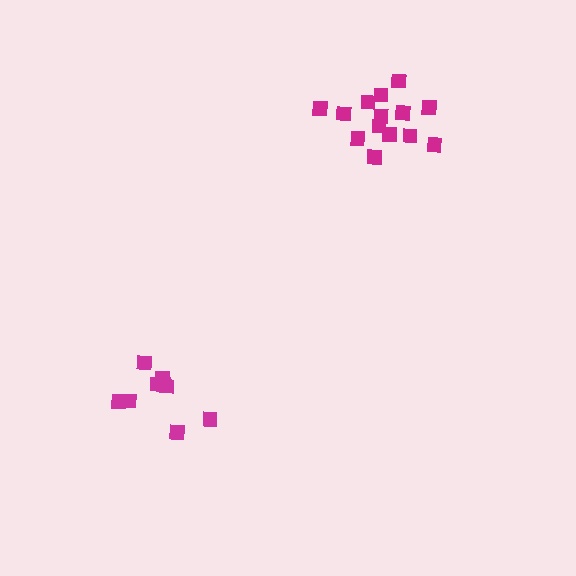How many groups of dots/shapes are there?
There are 2 groups.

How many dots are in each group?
Group 1: 10 dots, Group 2: 14 dots (24 total).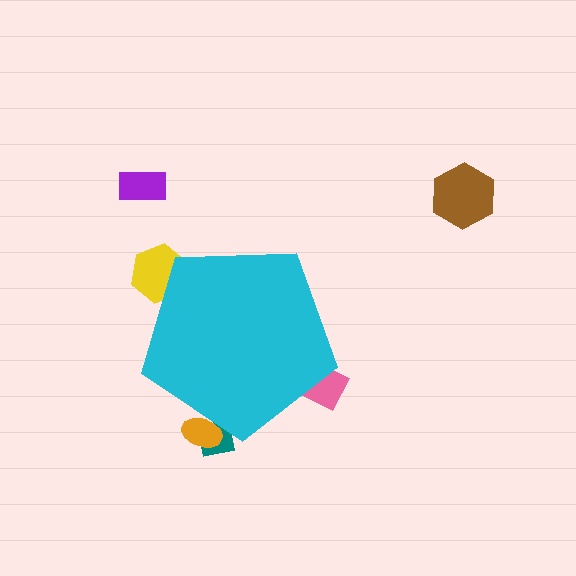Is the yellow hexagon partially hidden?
Yes, the yellow hexagon is partially hidden behind the cyan pentagon.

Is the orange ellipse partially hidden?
Yes, the orange ellipse is partially hidden behind the cyan pentagon.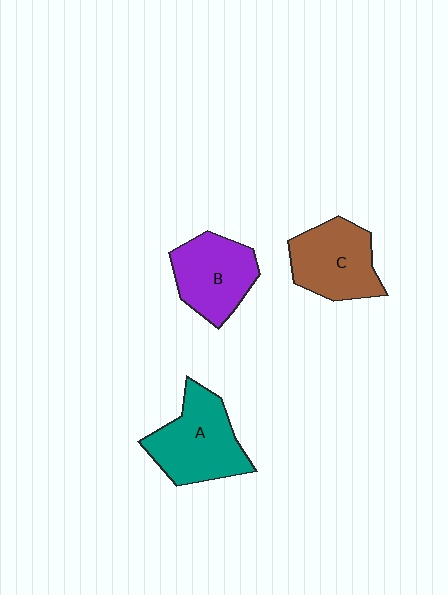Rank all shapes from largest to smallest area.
From largest to smallest: A (teal), C (brown), B (purple).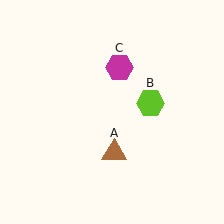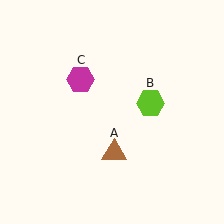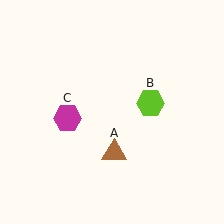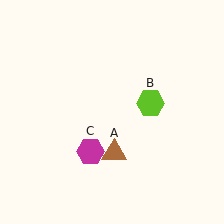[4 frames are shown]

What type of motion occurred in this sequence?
The magenta hexagon (object C) rotated counterclockwise around the center of the scene.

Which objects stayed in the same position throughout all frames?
Brown triangle (object A) and lime hexagon (object B) remained stationary.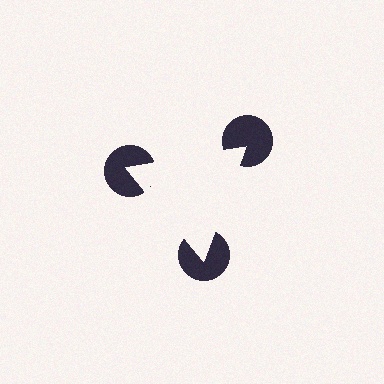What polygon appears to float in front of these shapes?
An illusory triangle — its edges are inferred from the aligned wedge cuts in the pac-man discs, not physically drawn.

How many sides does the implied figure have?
3 sides.